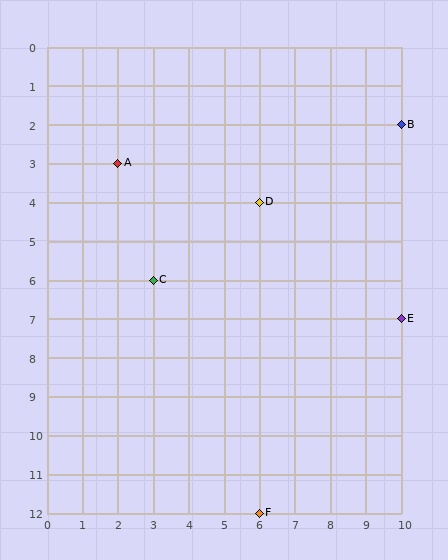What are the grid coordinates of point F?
Point F is at grid coordinates (6, 12).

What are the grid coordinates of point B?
Point B is at grid coordinates (10, 2).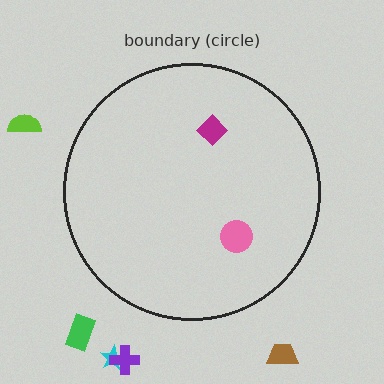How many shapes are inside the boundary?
2 inside, 5 outside.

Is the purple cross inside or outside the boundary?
Outside.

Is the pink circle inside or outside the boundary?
Inside.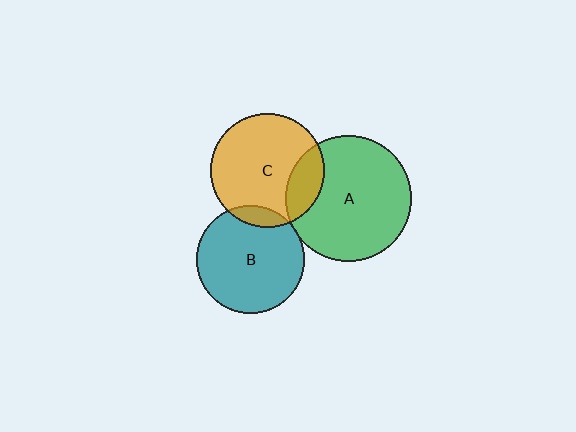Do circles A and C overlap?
Yes.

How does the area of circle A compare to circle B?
Approximately 1.4 times.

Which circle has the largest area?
Circle A (green).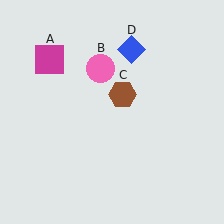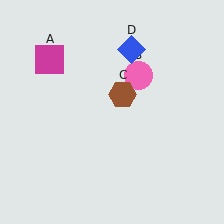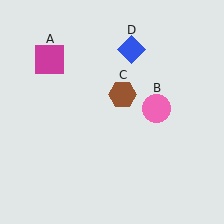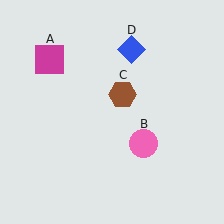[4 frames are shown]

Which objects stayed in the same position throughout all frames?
Magenta square (object A) and brown hexagon (object C) and blue diamond (object D) remained stationary.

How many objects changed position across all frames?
1 object changed position: pink circle (object B).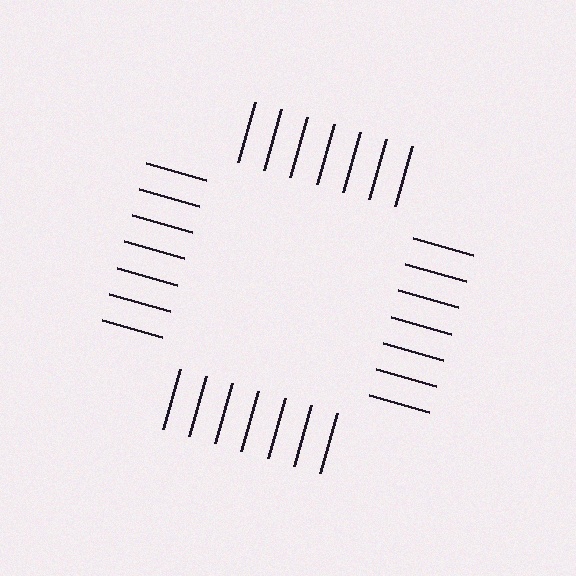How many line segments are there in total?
28 — 7 along each of the 4 edges.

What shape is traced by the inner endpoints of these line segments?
An illusory square — the line segments terminate on its edges but no continuous stroke is drawn.